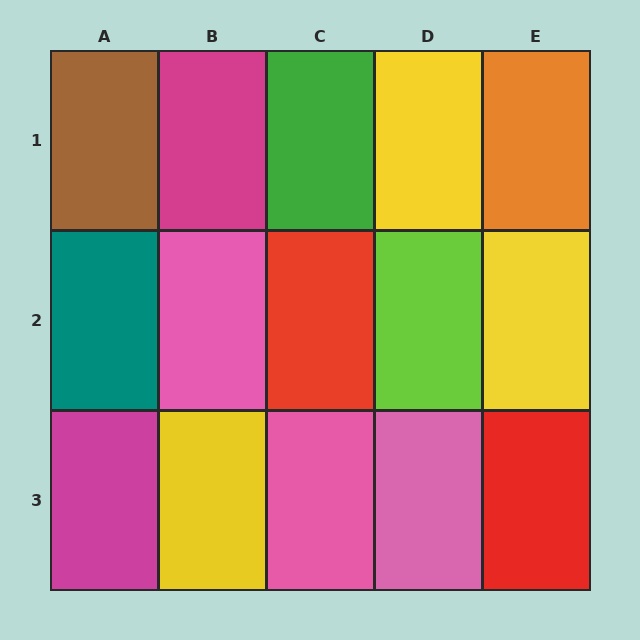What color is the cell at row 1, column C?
Green.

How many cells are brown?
1 cell is brown.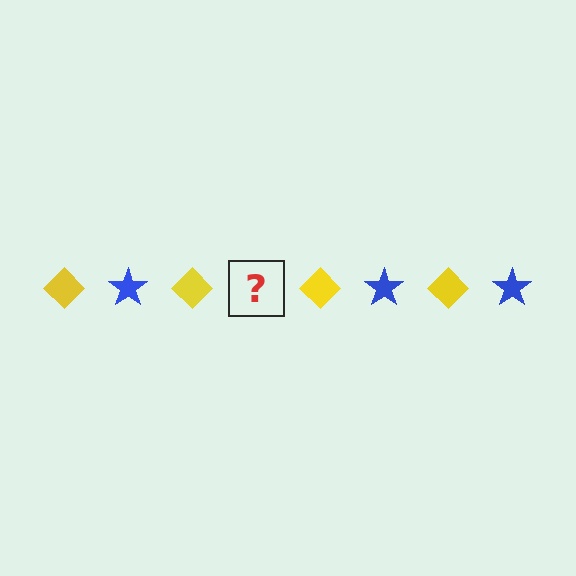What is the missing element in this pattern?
The missing element is a blue star.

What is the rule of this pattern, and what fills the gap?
The rule is that the pattern alternates between yellow diamond and blue star. The gap should be filled with a blue star.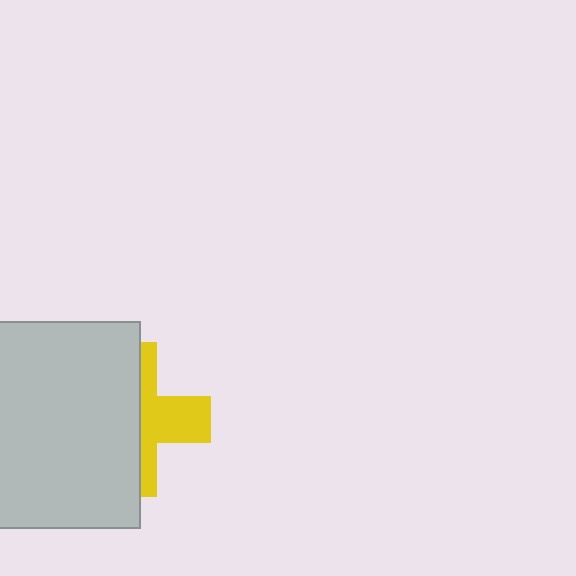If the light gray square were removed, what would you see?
You would see the complete yellow cross.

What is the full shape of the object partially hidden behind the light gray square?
The partially hidden object is a yellow cross.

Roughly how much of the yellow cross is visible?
A small part of it is visible (roughly 40%).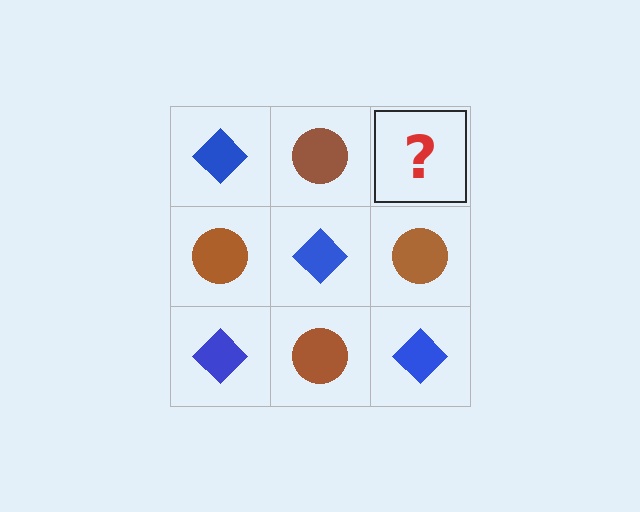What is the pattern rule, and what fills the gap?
The rule is that it alternates blue diamond and brown circle in a checkerboard pattern. The gap should be filled with a blue diamond.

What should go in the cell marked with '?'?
The missing cell should contain a blue diamond.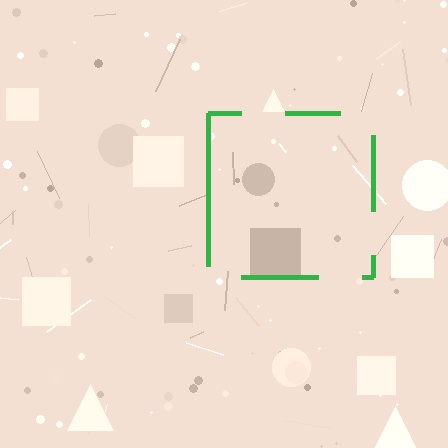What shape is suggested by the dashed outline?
The dashed outline suggests a square.